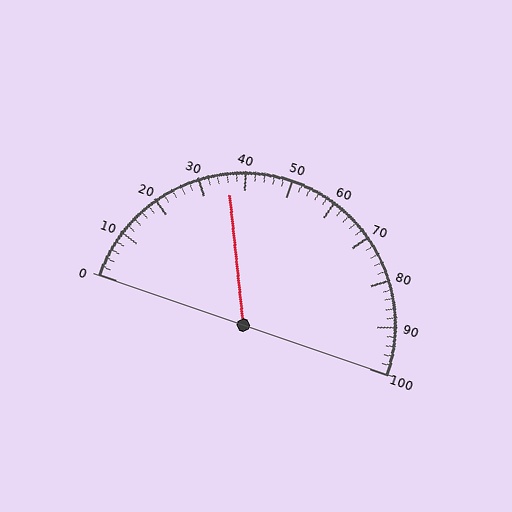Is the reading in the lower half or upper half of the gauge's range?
The reading is in the lower half of the range (0 to 100).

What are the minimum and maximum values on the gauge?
The gauge ranges from 0 to 100.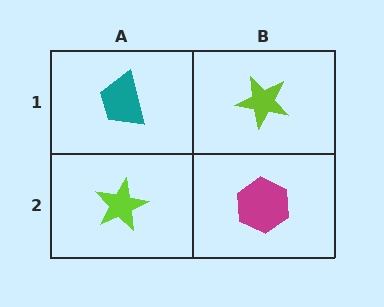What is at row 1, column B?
A lime star.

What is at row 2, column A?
A lime star.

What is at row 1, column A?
A teal trapezoid.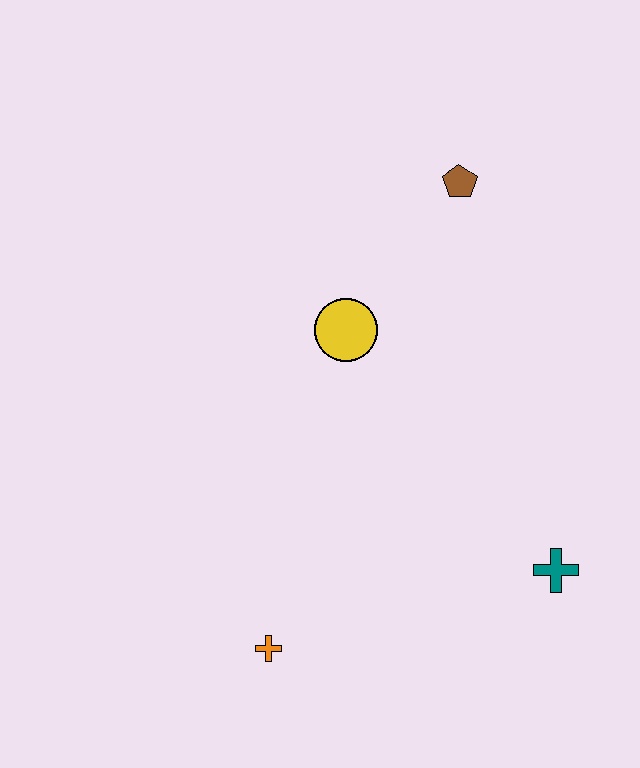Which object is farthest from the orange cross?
The brown pentagon is farthest from the orange cross.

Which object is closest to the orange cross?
The teal cross is closest to the orange cross.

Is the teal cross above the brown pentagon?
No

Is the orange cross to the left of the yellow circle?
Yes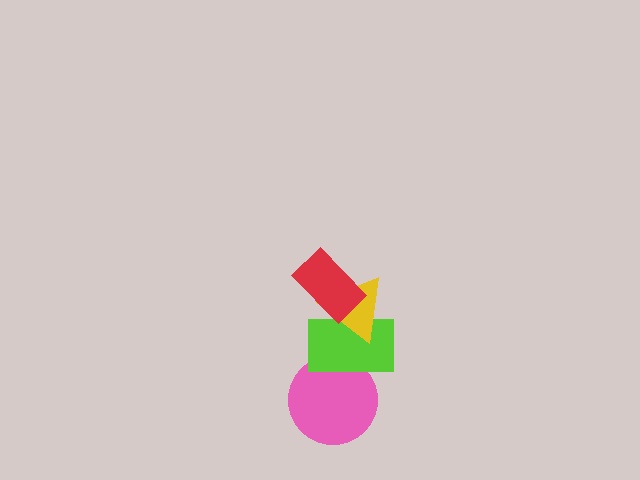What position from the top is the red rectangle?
The red rectangle is 1st from the top.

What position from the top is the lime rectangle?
The lime rectangle is 3rd from the top.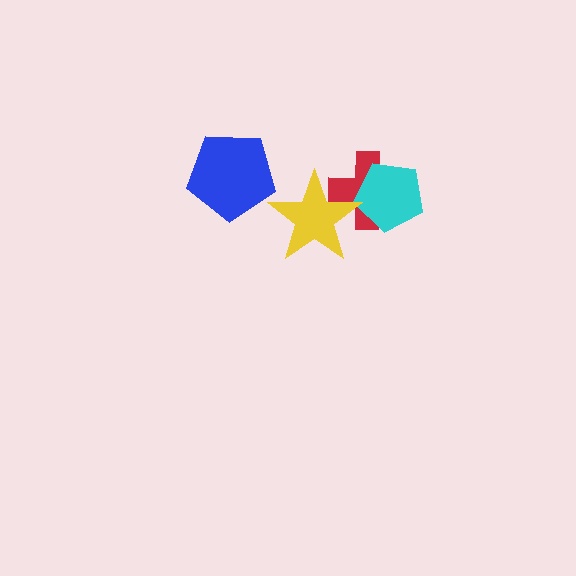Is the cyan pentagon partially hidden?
Yes, it is partially covered by another shape.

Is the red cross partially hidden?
Yes, it is partially covered by another shape.